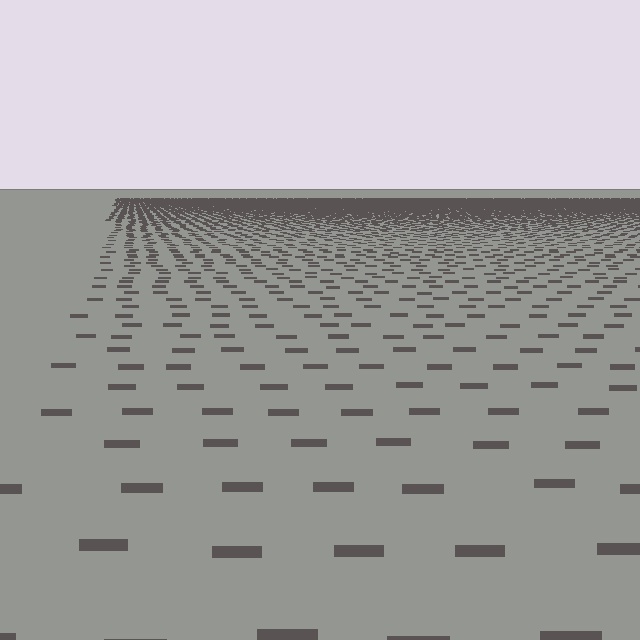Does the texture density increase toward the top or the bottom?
Density increases toward the top.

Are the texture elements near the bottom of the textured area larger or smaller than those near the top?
Larger. Near the bottom, elements are closer to the viewer and appear at a bigger on-screen size.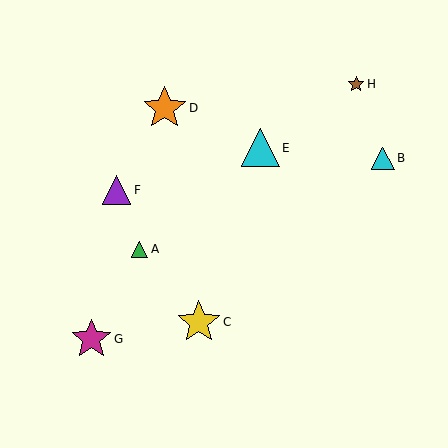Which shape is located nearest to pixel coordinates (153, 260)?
The green triangle (labeled A) at (140, 249) is nearest to that location.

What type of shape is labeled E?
Shape E is a cyan triangle.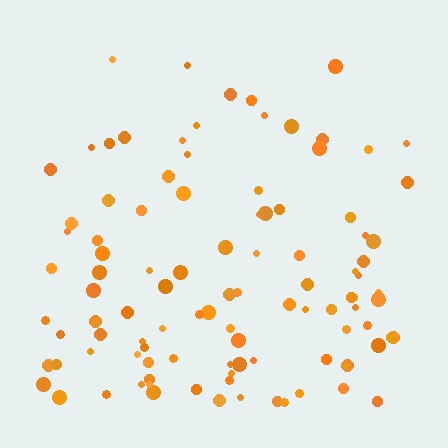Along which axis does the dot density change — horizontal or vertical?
Vertical.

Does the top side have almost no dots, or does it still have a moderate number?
Still a moderate number, just noticeably fewer than the bottom.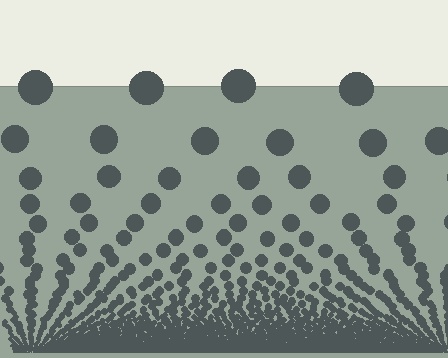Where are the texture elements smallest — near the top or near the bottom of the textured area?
Near the bottom.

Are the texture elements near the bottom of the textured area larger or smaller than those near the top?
Smaller. The gradient is inverted — elements near the bottom are smaller and denser.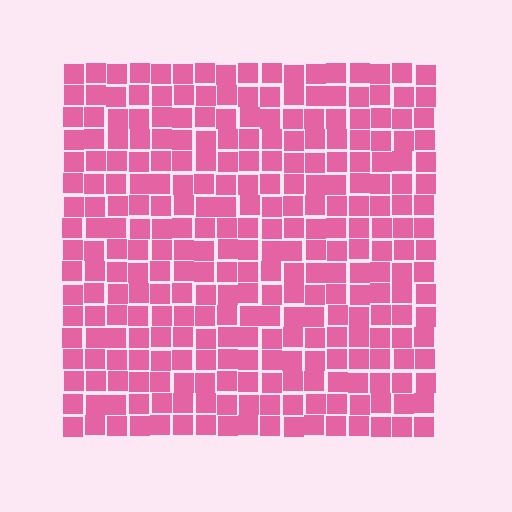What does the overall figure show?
The overall figure shows a square.